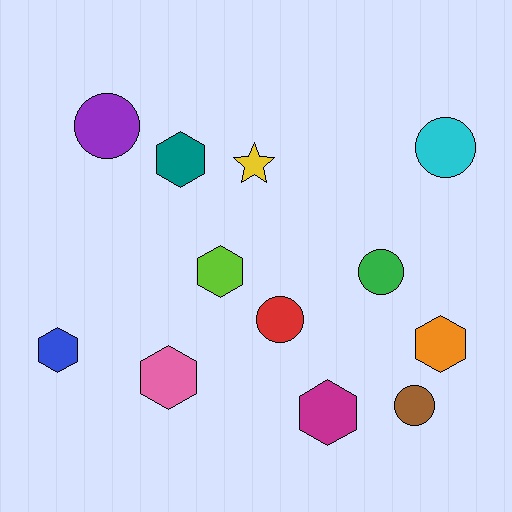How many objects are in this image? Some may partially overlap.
There are 12 objects.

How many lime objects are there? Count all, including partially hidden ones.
There is 1 lime object.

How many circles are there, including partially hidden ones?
There are 5 circles.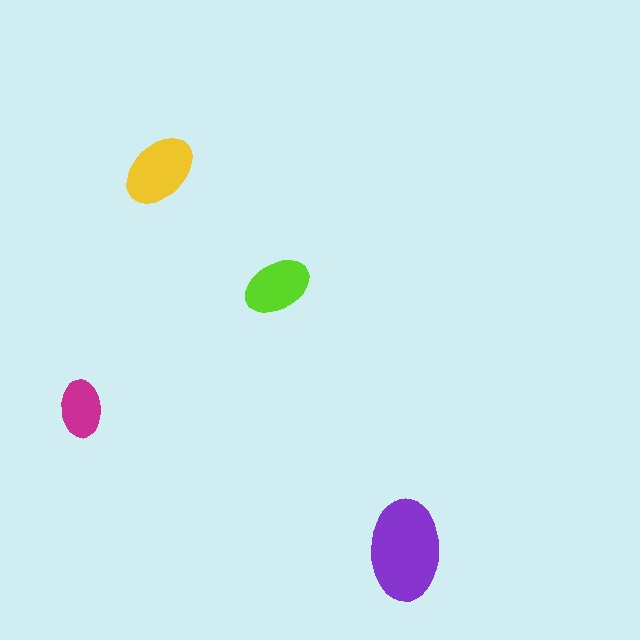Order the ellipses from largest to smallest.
the purple one, the yellow one, the lime one, the magenta one.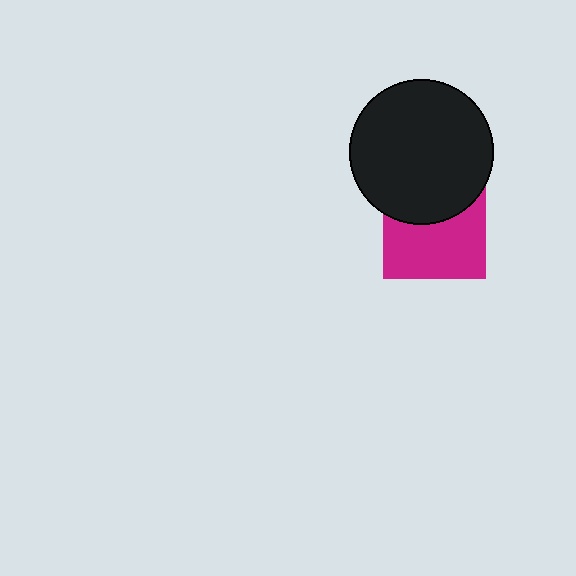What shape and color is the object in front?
The object in front is a black circle.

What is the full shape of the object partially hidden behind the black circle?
The partially hidden object is a magenta square.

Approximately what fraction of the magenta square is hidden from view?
Roughly 40% of the magenta square is hidden behind the black circle.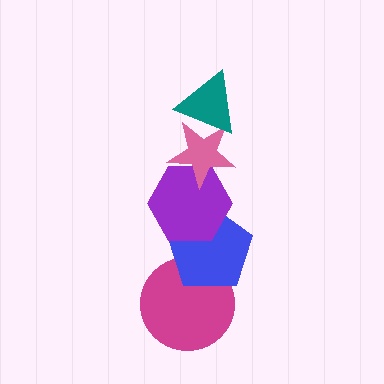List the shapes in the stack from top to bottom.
From top to bottom: the teal triangle, the pink star, the purple hexagon, the blue pentagon, the magenta circle.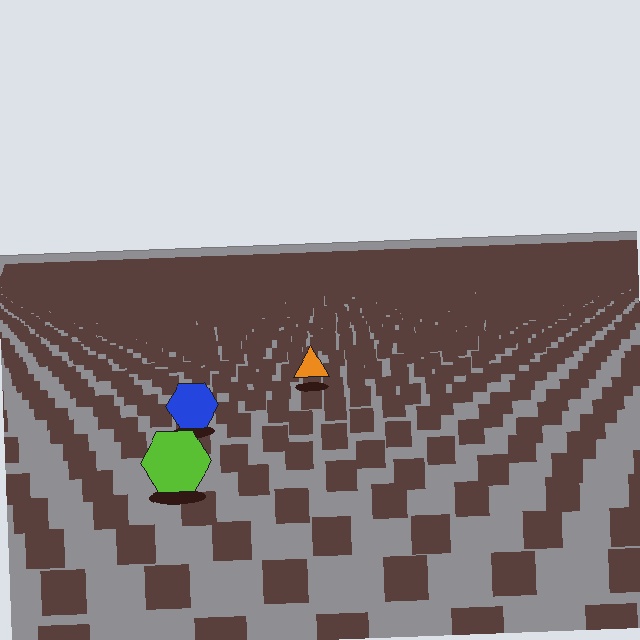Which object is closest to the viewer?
The lime hexagon is closest. The texture marks near it are larger and more spread out.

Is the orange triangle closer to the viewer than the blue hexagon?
No. The blue hexagon is closer — you can tell from the texture gradient: the ground texture is coarser near it.